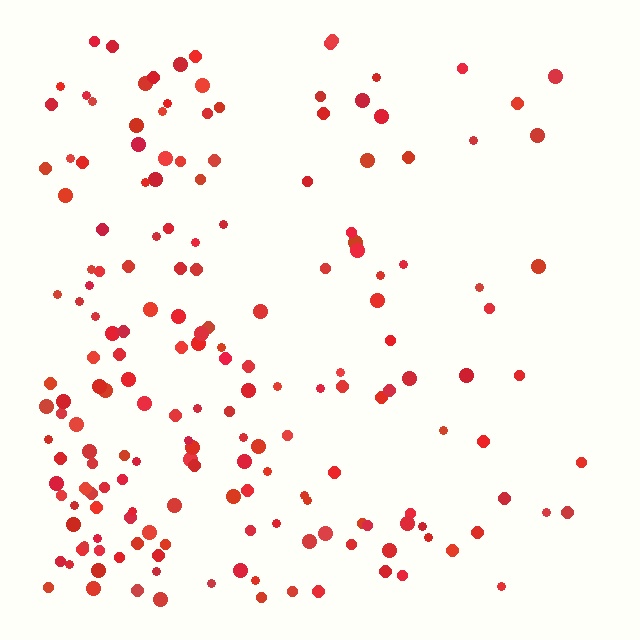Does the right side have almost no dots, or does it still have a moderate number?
Still a moderate number, just noticeably fewer than the left.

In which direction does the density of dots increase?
From right to left, with the left side densest.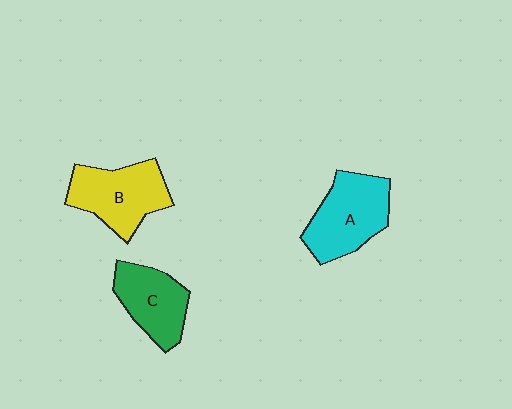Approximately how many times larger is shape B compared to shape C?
Approximately 1.2 times.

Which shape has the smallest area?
Shape C (green).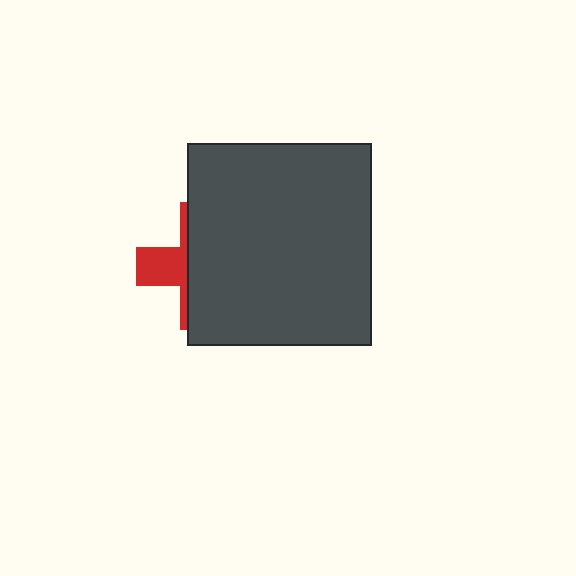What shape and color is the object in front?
The object in front is a dark gray rectangle.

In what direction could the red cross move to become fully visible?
The red cross could move left. That would shift it out from behind the dark gray rectangle entirely.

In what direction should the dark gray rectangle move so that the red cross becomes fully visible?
The dark gray rectangle should move right. That is the shortest direction to clear the overlap and leave the red cross fully visible.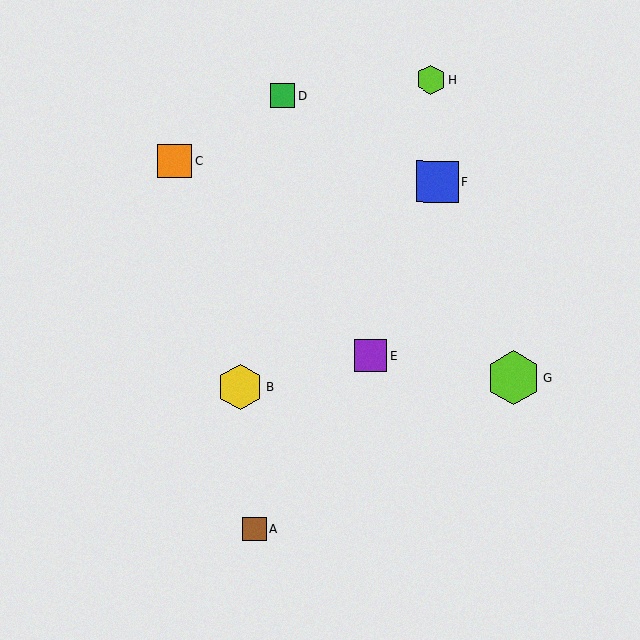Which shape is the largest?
The lime hexagon (labeled G) is the largest.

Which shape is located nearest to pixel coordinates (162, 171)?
The orange square (labeled C) at (175, 161) is nearest to that location.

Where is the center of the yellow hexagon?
The center of the yellow hexagon is at (240, 386).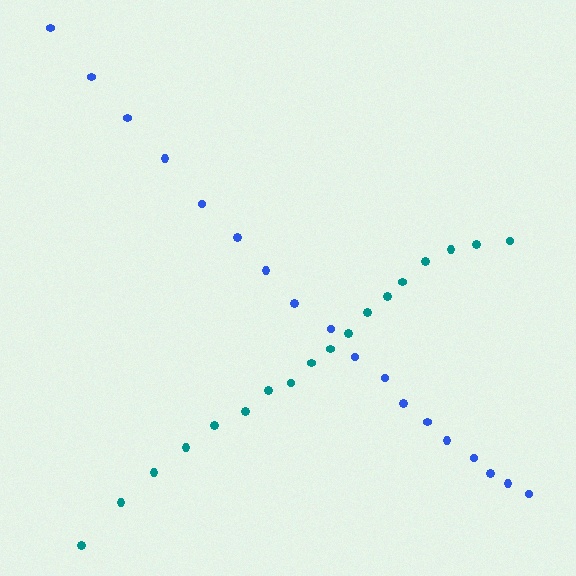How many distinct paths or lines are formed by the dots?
There are 2 distinct paths.